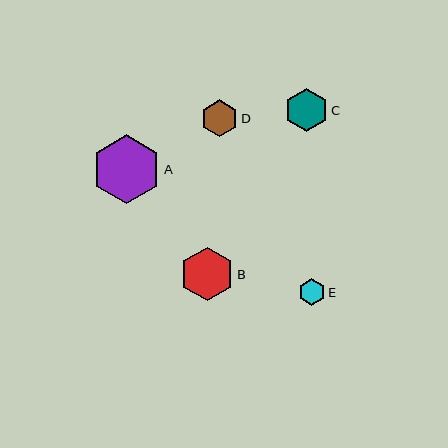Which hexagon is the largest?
Hexagon A is the largest with a size of approximately 69 pixels.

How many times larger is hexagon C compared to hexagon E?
Hexagon C is approximately 1.6 times the size of hexagon E.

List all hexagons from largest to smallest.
From largest to smallest: A, B, C, D, E.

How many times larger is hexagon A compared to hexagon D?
Hexagon A is approximately 1.9 times the size of hexagon D.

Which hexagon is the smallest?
Hexagon E is the smallest with a size of approximately 27 pixels.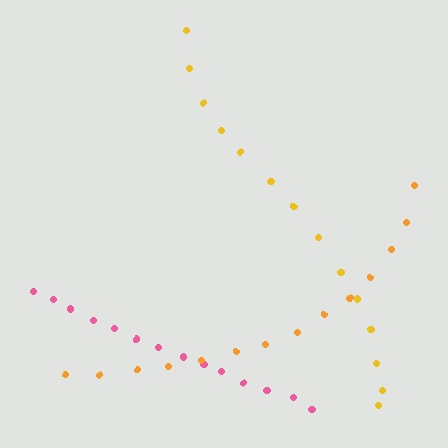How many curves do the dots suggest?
There are 3 distinct paths.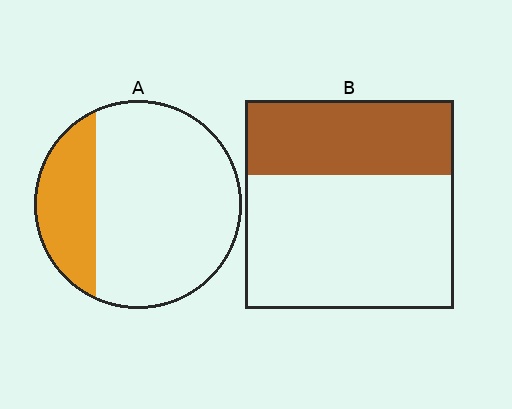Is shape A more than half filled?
No.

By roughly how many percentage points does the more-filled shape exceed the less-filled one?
By roughly 10 percentage points (B over A).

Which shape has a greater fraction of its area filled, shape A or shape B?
Shape B.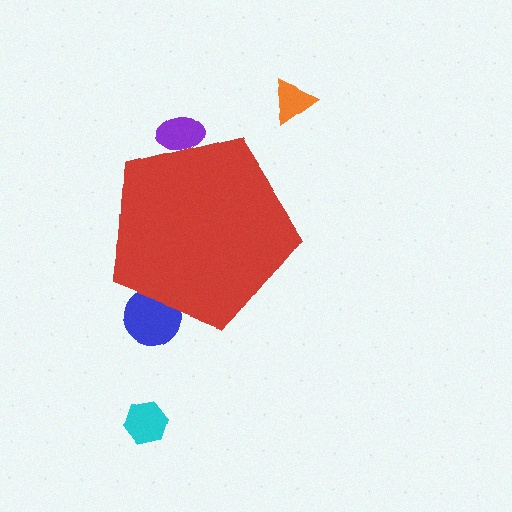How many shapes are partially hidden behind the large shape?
2 shapes are partially hidden.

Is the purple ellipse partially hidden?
Yes, the purple ellipse is partially hidden behind the red pentagon.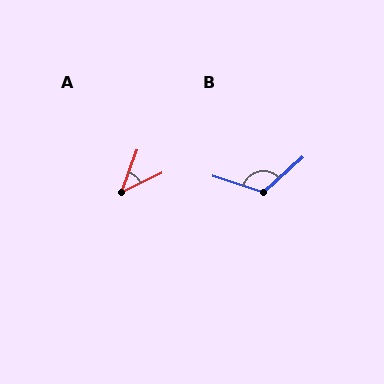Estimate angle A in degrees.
Approximately 44 degrees.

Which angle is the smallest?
A, at approximately 44 degrees.